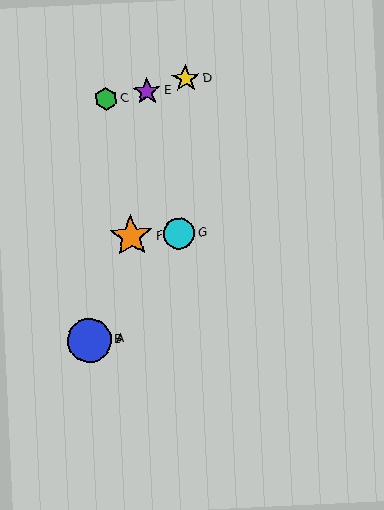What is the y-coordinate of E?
Object E is at y≈91.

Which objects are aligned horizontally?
Objects A, B are aligned horizontally.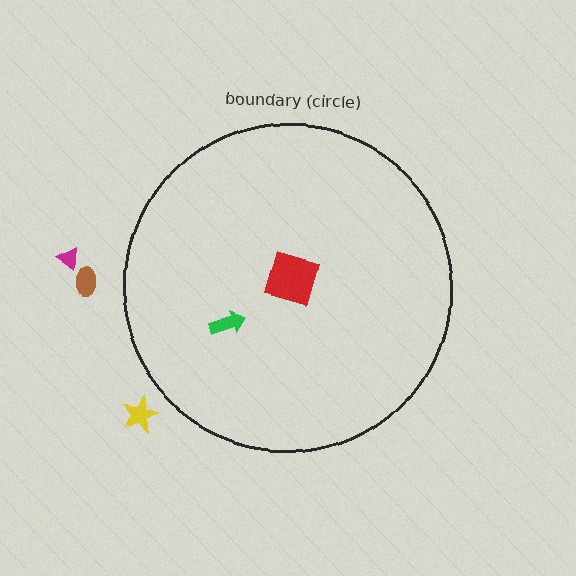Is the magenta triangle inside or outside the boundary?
Outside.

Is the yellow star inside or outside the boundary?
Outside.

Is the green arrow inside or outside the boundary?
Inside.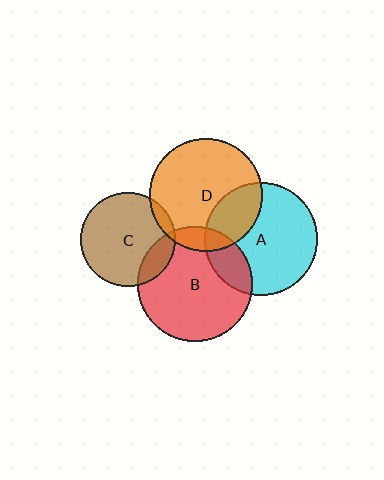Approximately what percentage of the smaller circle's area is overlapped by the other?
Approximately 10%.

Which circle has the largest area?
Circle B (red).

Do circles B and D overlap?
Yes.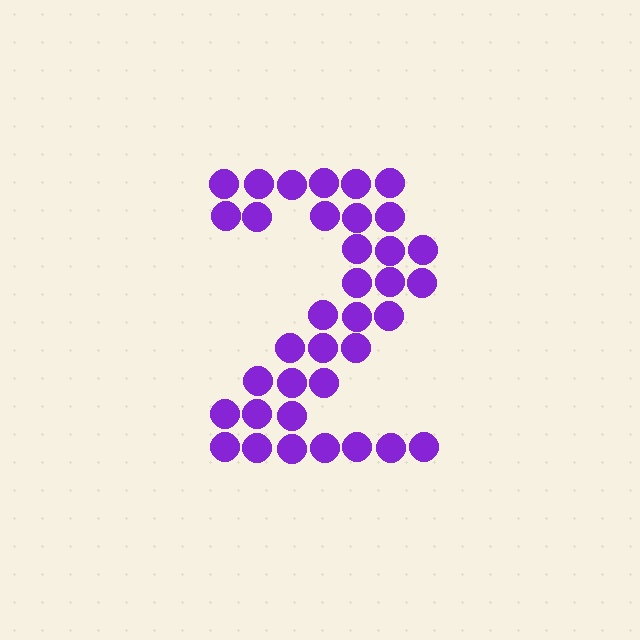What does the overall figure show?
The overall figure shows the digit 2.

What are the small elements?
The small elements are circles.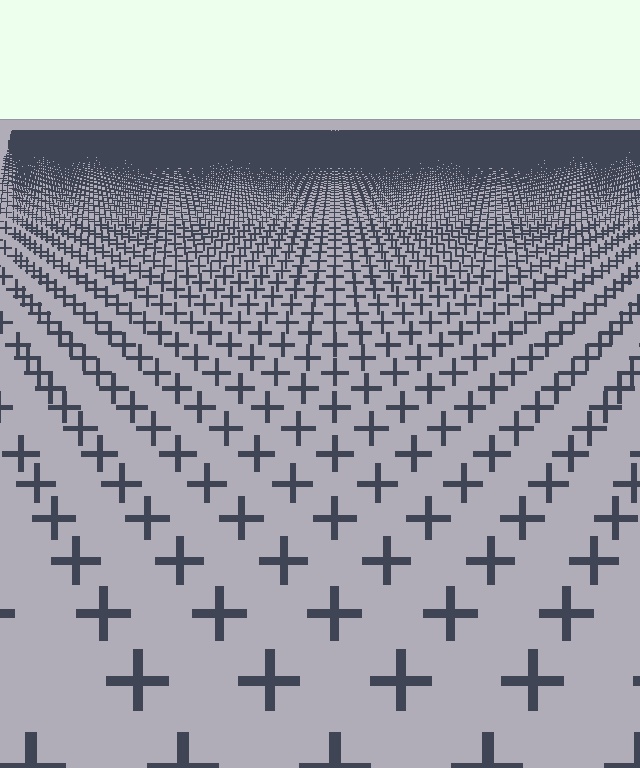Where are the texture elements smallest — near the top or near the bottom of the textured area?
Near the top.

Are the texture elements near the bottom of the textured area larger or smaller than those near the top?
Larger. Near the bottom, elements are closer to the viewer and appear at a bigger on-screen size.